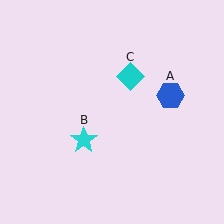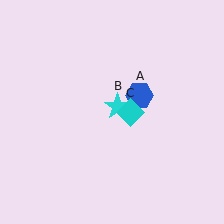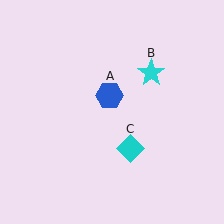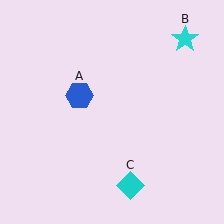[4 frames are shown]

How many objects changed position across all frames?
3 objects changed position: blue hexagon (object A), cyan star (object B), cyan diamond (object C).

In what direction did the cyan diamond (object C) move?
The cyan diamond (object C) moved down.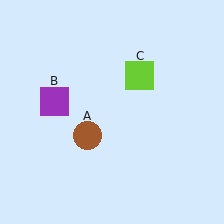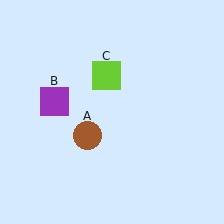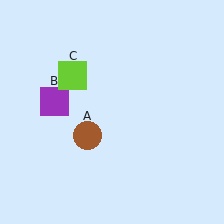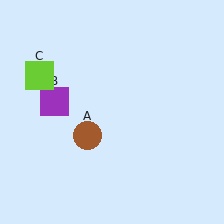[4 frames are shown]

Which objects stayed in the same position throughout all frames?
Brown circle (object A) and purple square (object B) remained stationary.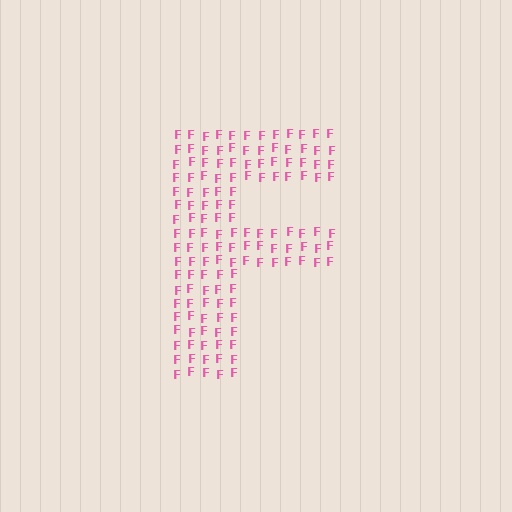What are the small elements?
The small elements are letter F's.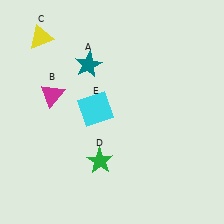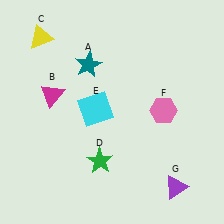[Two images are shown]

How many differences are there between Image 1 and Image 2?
There are 2 differences between the two images.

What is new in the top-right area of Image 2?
A pink hexagon (F) was added in the top-right area of Image 2.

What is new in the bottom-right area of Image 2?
A purple triangle (G) was added in the bottom-right area of Image 2.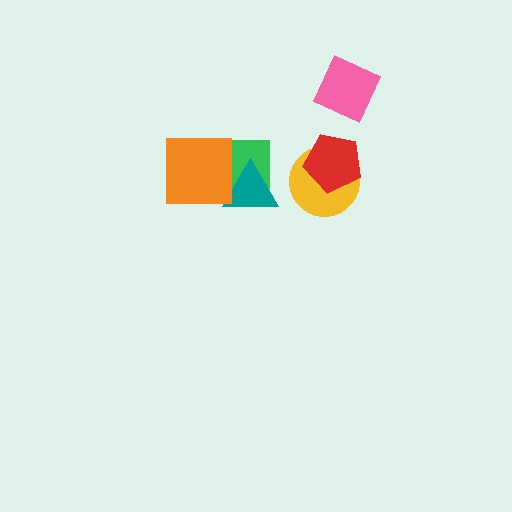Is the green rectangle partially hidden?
Yes, it is partially covered by another shape.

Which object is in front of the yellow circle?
The red pentagon is in front of the yellow circle.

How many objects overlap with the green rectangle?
2 objects overlap with the green rectangle.